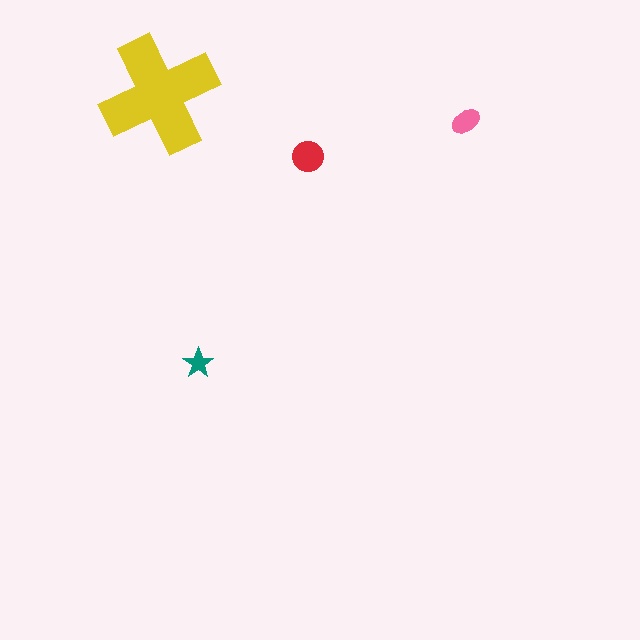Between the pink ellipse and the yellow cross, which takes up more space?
The yellow cross.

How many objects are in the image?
There are 4 objects in the image.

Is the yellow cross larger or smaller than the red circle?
Larger.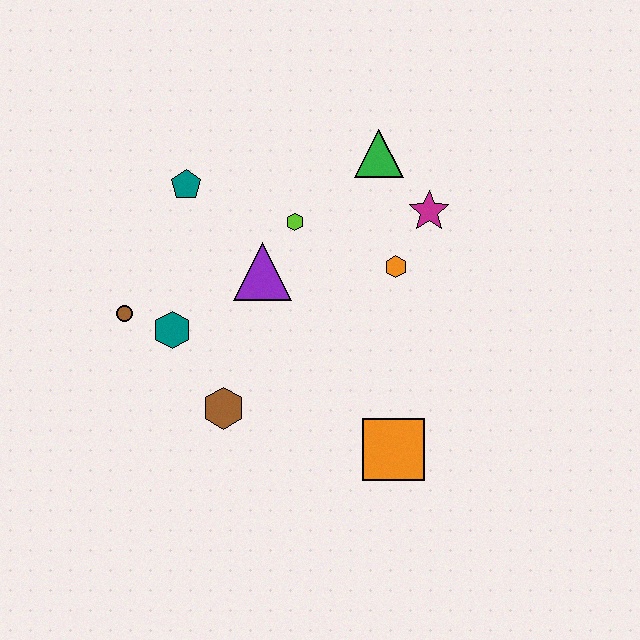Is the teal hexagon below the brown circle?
Yes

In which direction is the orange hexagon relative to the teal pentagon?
The orange hexagon is to the right of the teal pentagon.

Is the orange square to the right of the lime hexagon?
Yes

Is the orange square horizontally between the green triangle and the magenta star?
Yes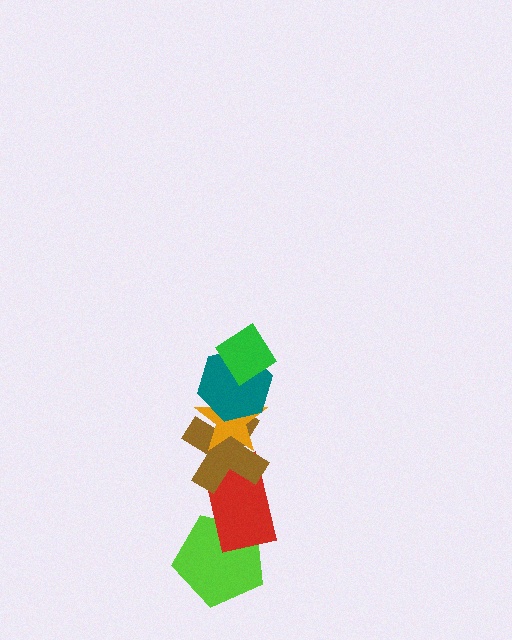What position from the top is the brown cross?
The brown cross is 4th from the top.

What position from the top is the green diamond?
The green diamond is 1st from the top.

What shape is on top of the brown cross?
The orange star is on top of the brown cross.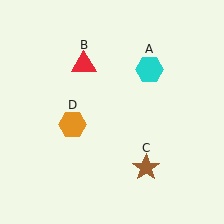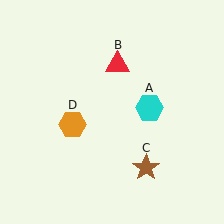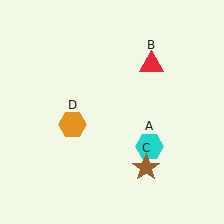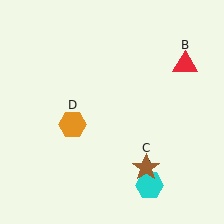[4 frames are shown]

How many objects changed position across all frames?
2 objects changed position: cyan hexagon (object A), red triangle (object B).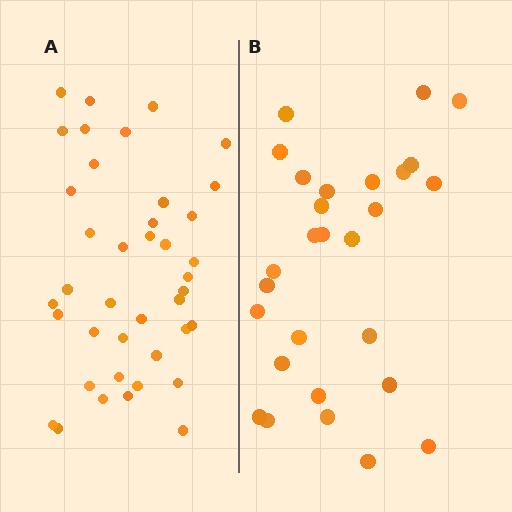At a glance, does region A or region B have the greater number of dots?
Region A (the left region) has more dots.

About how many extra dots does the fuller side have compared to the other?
Region A has roughly 12 or so more dots than region B.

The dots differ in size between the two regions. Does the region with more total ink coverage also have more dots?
No. Region B has more total ink coverage because its dots are larger, but region A actually contains more individual dots. Total area can be misleading — the number of items is what matters here.